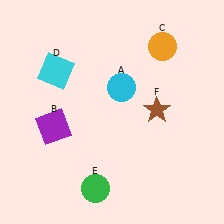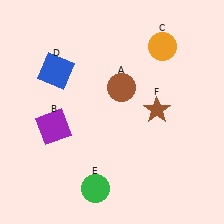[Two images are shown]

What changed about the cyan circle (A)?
In Image 1, A is cyan. In Image 2, it changed to brown.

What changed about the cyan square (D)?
In Image 1, D is cyan. In Image 2, it changed to blue.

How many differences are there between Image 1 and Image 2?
There are 2 differences between the two images.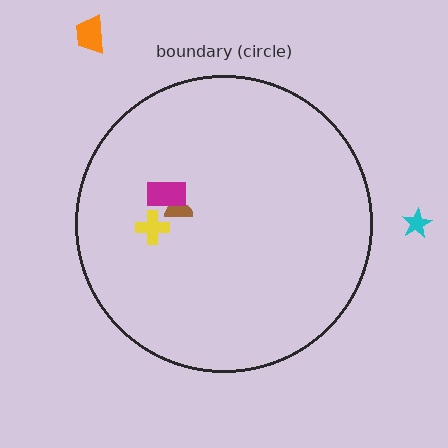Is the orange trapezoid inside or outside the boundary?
Outside.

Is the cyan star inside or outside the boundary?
Outside.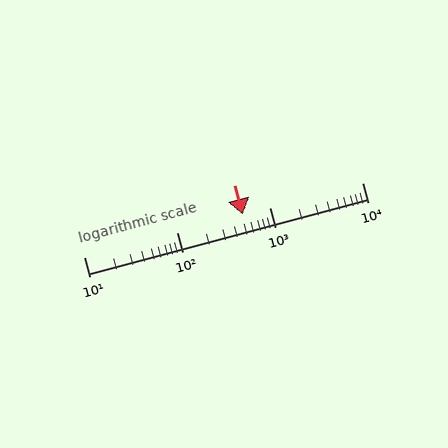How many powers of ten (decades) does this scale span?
The scale spans 3 decades, from 10 to 10000.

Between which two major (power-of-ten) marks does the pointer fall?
The pointer is between 100 and 1000.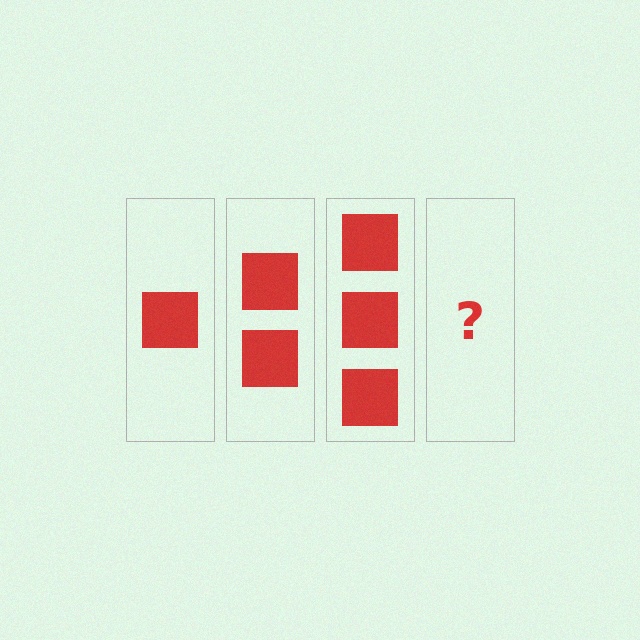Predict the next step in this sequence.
The next step is 4 squares.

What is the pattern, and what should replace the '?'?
The pattern is that each step adds one more square. The '?' should be 4 squares.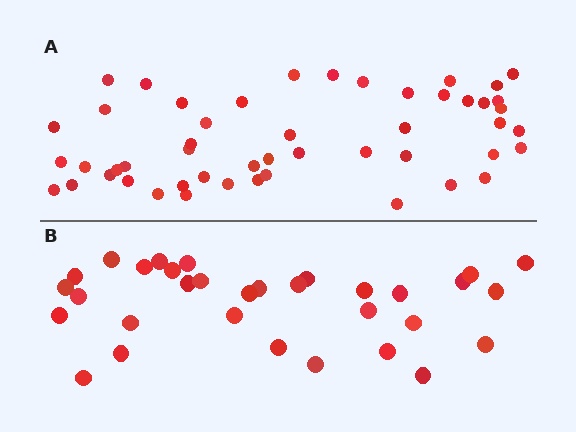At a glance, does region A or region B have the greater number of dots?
Region A (the top region) has more dots.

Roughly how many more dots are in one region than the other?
Region A has approximately 20 more dots than region B.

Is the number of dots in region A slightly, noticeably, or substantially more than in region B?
Region A has substantially more. The ratio is roughly 1.6 to 1.